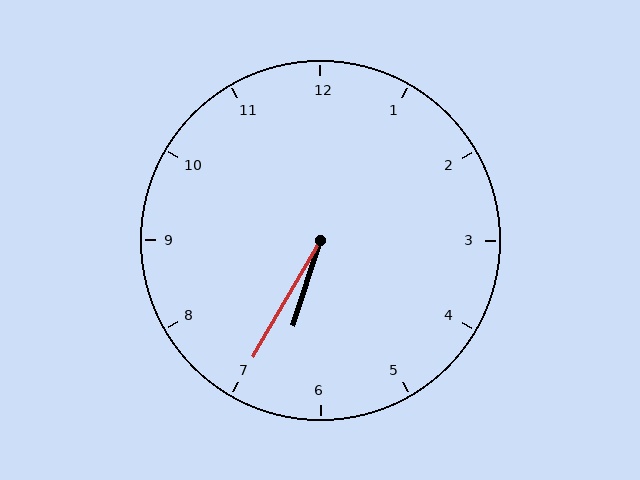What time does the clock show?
6:35.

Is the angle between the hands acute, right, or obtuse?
It is acute.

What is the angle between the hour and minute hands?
Approximately 12 degrees.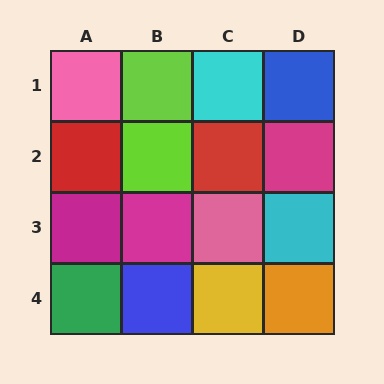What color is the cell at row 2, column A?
Red.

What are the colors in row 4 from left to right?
Green, blue, yellow, orange.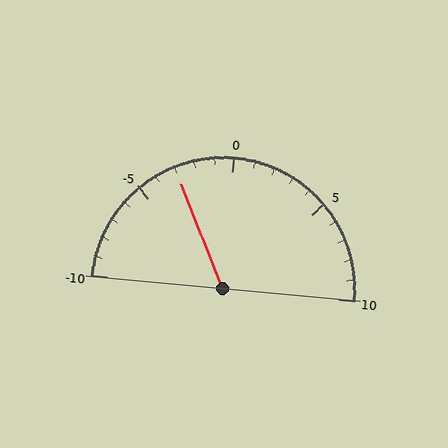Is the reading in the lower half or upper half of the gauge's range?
The reading is in the lower half of the range (-10 to 10).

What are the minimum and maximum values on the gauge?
The gauge ranges from -10 to 10.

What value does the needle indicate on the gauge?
The needle indicates approximately -3.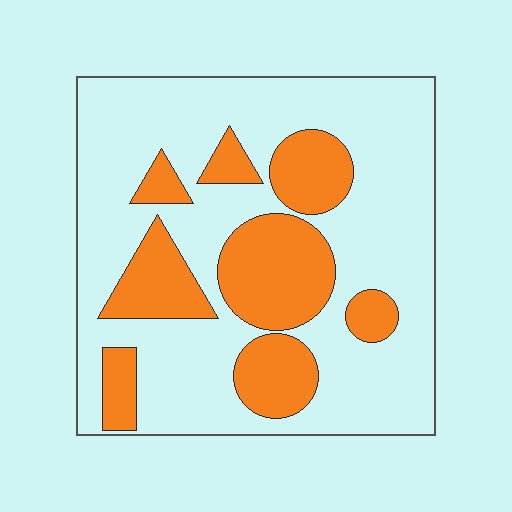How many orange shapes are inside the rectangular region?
8.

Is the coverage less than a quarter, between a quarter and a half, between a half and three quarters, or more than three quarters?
Between a quarter and a half.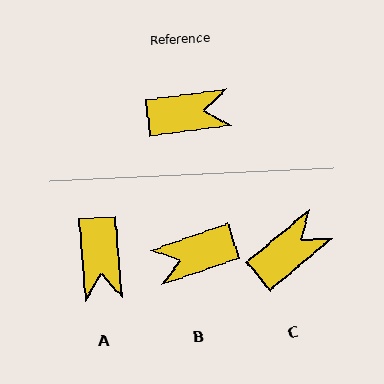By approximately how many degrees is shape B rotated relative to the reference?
Approximately 168 degrees clockwise.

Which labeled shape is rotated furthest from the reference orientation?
B, about 168 degrees away.